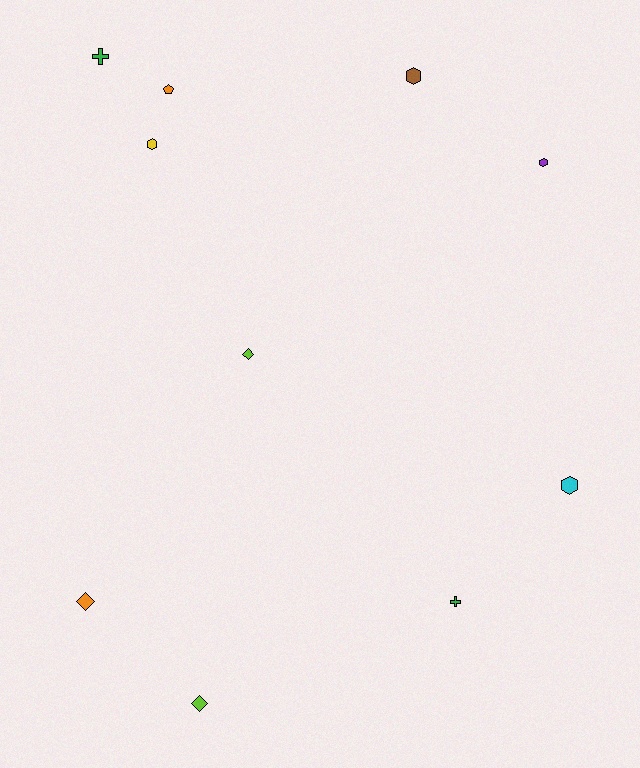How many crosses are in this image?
There are 2 crosses.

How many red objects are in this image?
There are no red objects.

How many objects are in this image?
There are 10 objects.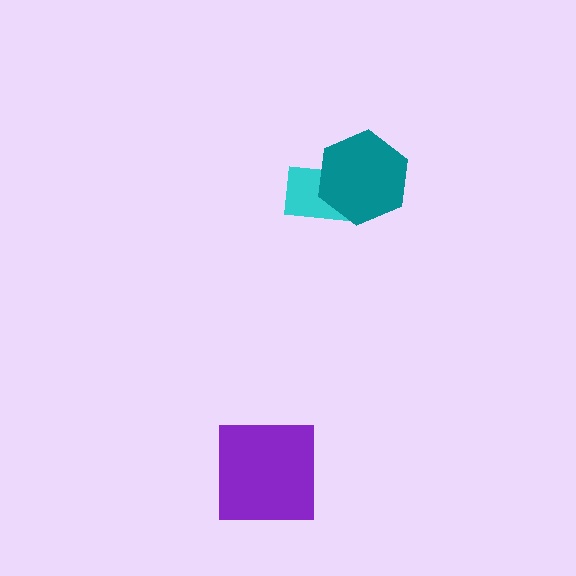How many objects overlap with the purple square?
0 objects overlap with the purple square.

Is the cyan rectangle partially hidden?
Yes, it is partially covered by another shape.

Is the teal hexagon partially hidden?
No, no other shape covers it.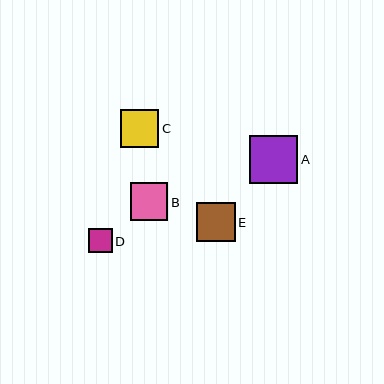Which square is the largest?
Square A is the largest with a size of approximately 49 pixels.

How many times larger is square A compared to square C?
Square A is approximately 1.3 times the size of square C.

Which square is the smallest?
Square D is the smallest with a size of approximately 24 pixels.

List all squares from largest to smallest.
From largest to smallest: A, E, C, B, D.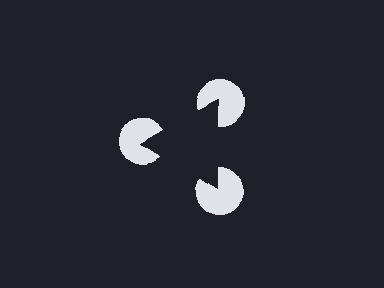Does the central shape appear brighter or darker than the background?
It typically appears slightly darker than the background, even though no actual brightness change is drawn.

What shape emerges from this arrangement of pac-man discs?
An illusory triangle — its edges are inferred from the aligned wedge cuts in the pac-man discs, not physically drawn.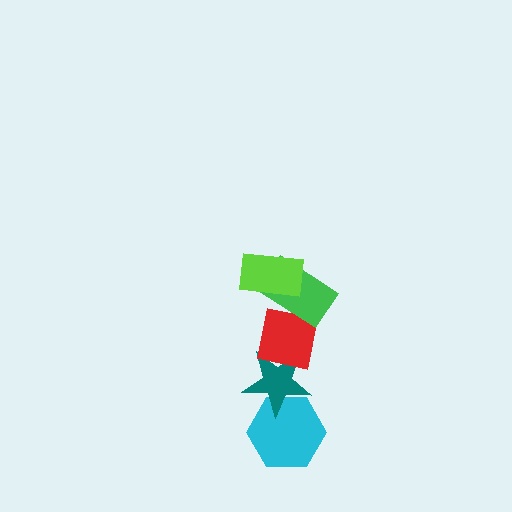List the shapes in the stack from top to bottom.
From top to bottom: the lime rectangle, the green rectangle, the red square, the teal star, the cyan hexagon.